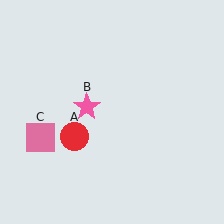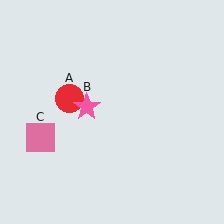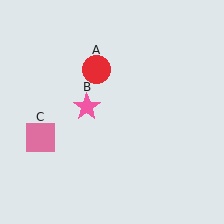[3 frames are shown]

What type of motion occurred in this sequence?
The red circle (object A) rotated clockwise around the center of the scene.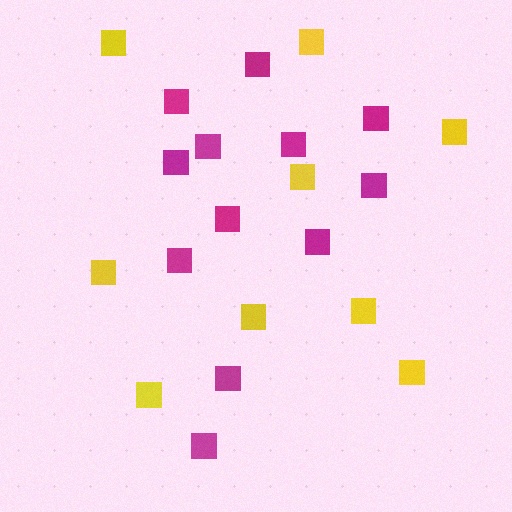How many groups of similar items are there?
There are 2 groups: one group of yellow squares (9) and one group of magenta squares (12).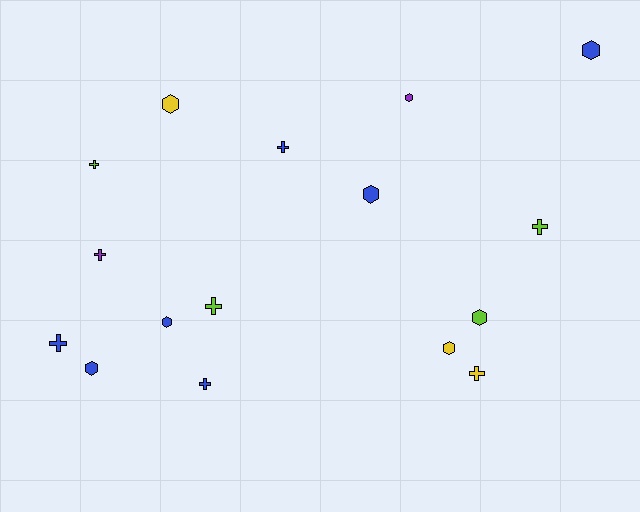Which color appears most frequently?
Blue, with 7 objects.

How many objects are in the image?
There are 16 objects.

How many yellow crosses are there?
There is 1 yellow cross.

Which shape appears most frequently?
Cross, with 8 objects.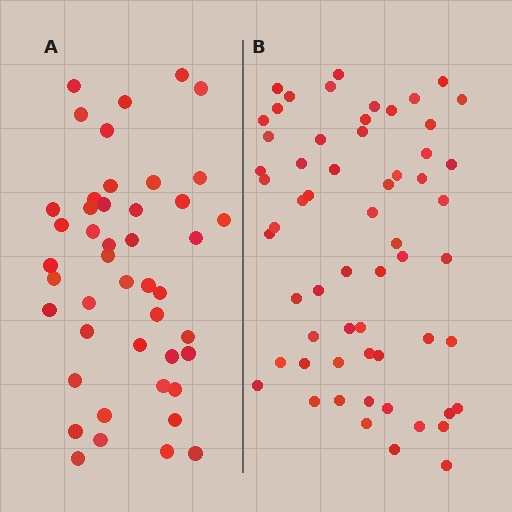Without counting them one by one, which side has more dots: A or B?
Region B (the right region) has more dots.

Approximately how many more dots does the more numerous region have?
Region B has approximately 15 more dots than region A.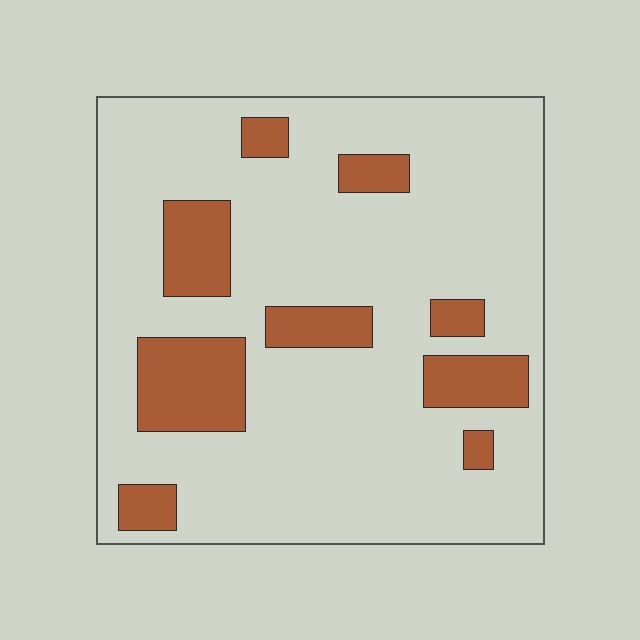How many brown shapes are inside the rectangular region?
9.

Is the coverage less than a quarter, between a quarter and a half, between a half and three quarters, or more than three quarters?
Less than a quarter.